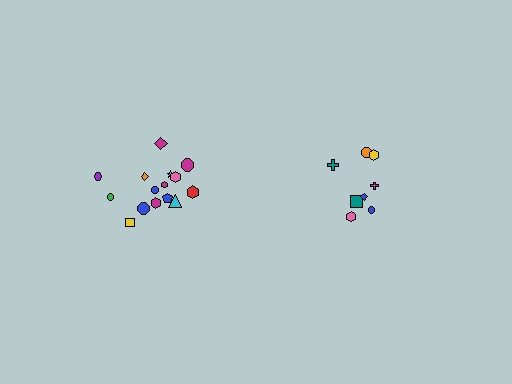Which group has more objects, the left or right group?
The left group.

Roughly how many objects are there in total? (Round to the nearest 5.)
Roughly 25 objects in total.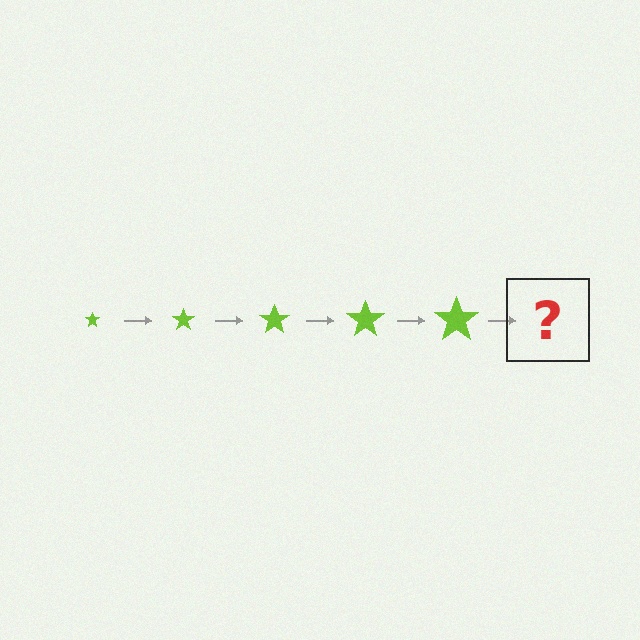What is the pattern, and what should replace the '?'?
The pattern is that the star gets progressively larger each step. The '?' should be a lime star, larger than the previous one.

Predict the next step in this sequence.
The next step is a lime star, larger than the previous one.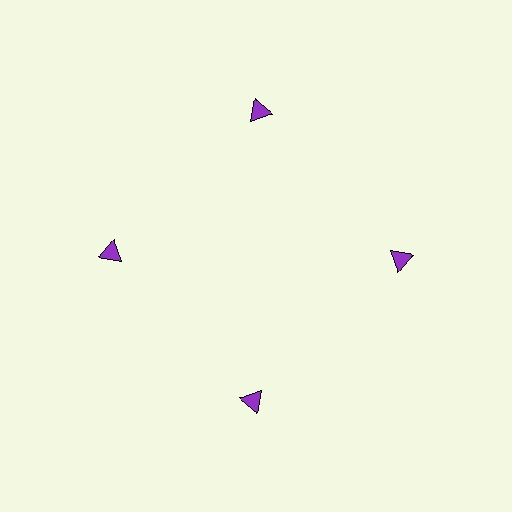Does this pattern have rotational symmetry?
Yes, this pattern has 4-fold rotational symmetry. It looks the same after rotating 90 degrees around the center.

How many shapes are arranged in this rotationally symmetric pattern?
There are 4 shapes, arranged in 4 groups of 1.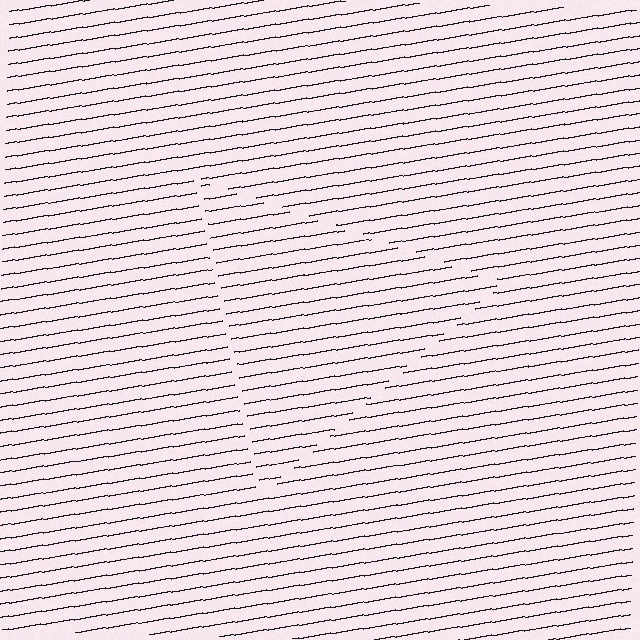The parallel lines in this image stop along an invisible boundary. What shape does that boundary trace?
An illusory triangle. The interior of the shape contains the same grating, shifted by half a period — the contour is defined by the phase discontinuity where line-ends from the inner and outer gratings abut.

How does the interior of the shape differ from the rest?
The interior of the shape contains the same grating, shifted by half a period — the contour is defined by the phase discontinuity where line-ends from the inner and outer gratings abut.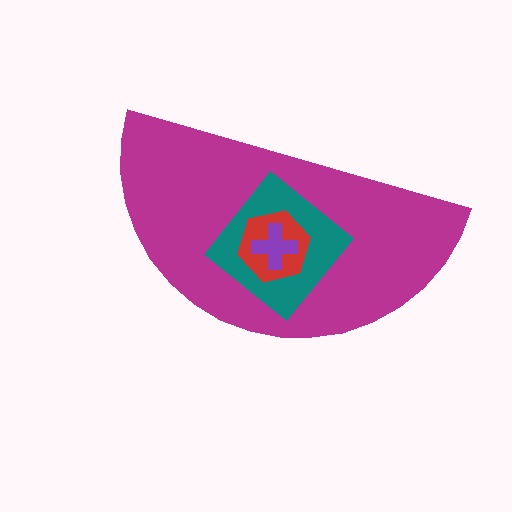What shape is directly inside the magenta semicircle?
The teal diamond.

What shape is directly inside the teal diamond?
The red hexagon.